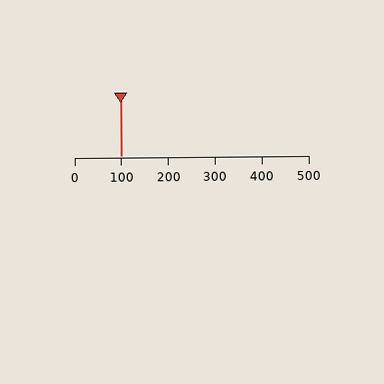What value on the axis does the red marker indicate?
The marker indicates approximately 100.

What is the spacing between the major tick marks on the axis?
The major ticks are spaced 100 apart.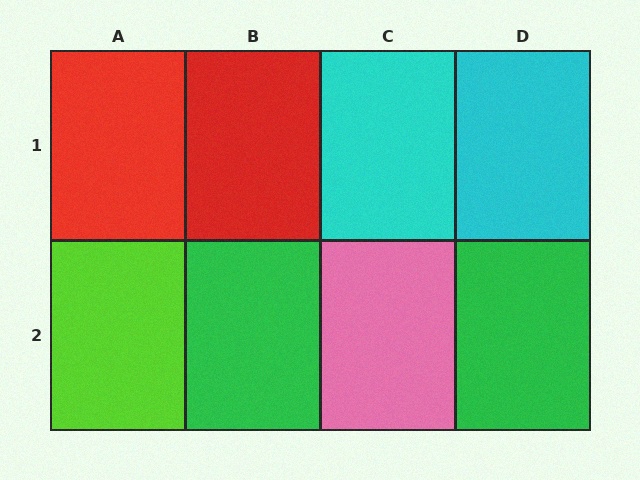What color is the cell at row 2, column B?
Green.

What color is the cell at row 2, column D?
Green.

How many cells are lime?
1 cell is lime.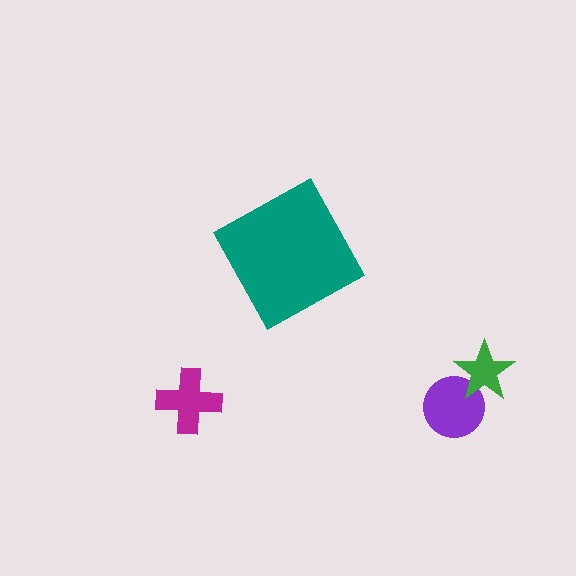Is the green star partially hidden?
No, the green star is fully visible.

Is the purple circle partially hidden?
No, the purple circle is fully visible.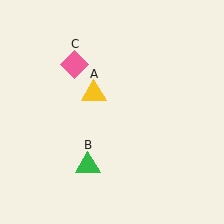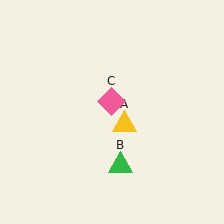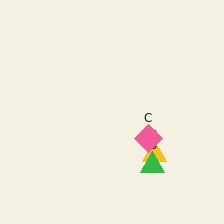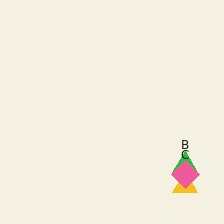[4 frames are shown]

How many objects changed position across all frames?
3 objects changed position: yellow triangle (object A), green triangle (object B), pink diamond (object C).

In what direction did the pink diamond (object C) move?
The pink diamond (object C) moved down and to the right.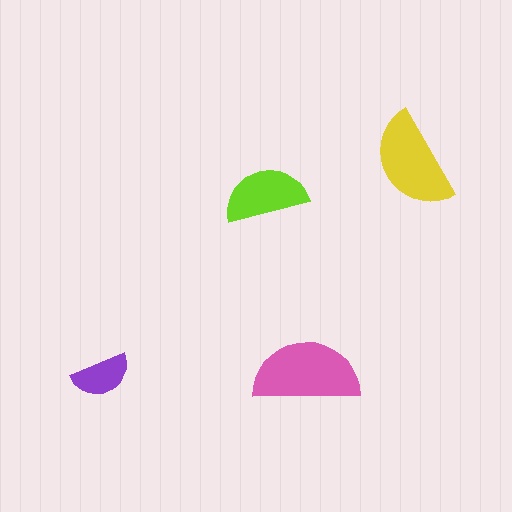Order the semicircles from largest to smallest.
the pink one, the yellow one, the lime one, the purple one.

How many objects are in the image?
There are 4 objects in the image.